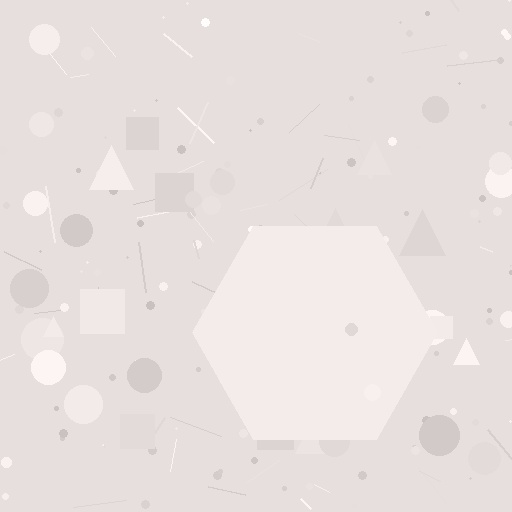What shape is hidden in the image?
A hexagon is hidden in the image.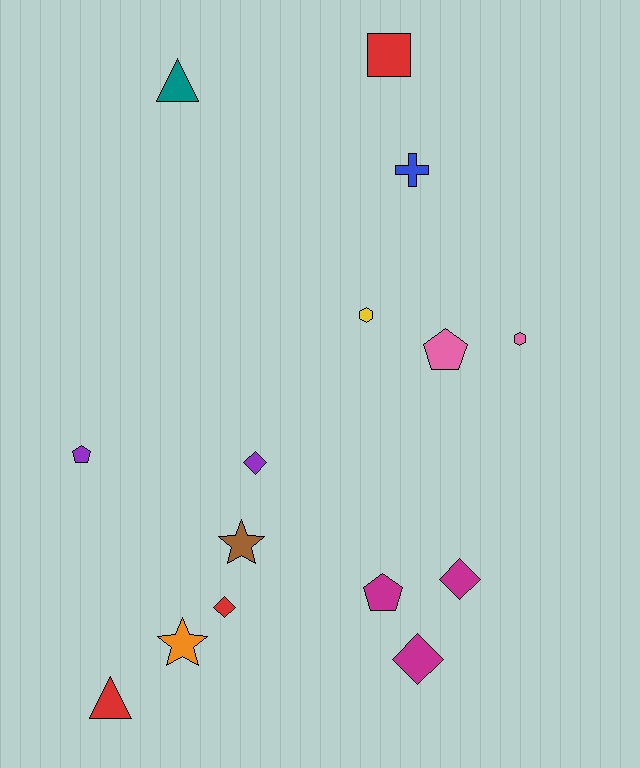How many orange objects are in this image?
There is 1 orange object.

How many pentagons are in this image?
There are 3 pentagons.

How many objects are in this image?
There are 15 objects.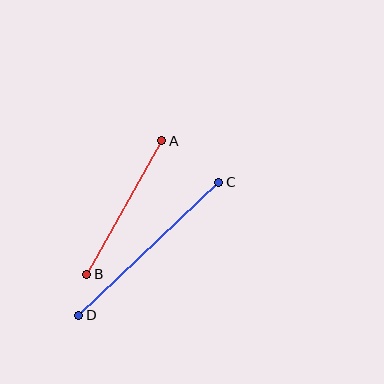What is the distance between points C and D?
The distance is approximately 193 pixels.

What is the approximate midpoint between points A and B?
The midpoint is at approximately (124, 207) pixels.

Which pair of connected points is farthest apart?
Points C and D are farthest apart.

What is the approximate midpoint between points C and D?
The midpoint is at approximately (149, 249) pixels.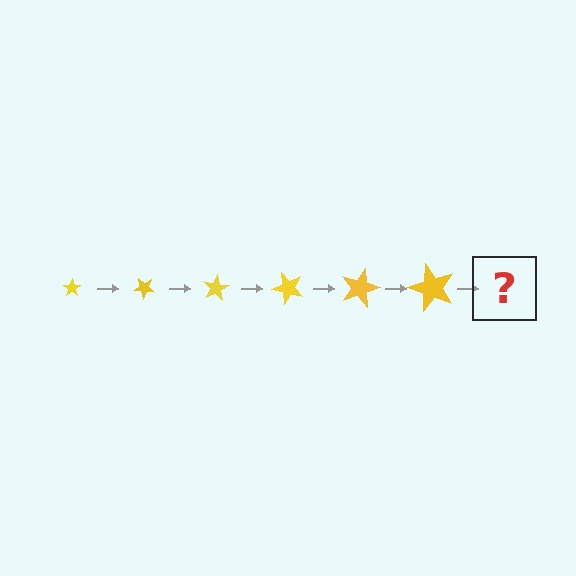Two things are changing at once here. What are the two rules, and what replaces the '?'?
The two rules are that the star grows larger each step and it rotates 40 degrees each step. The '?' should be a star, larger than the previous one and rotated 240 degrees from the start.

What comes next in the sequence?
The next element should be a star, larger than the previous one and rotated 240 degrees from the start.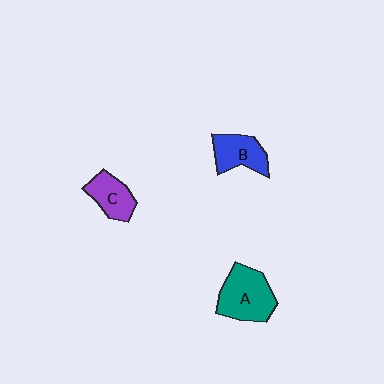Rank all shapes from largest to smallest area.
From largest to smallest: A (teal), B (blue), C (purple).